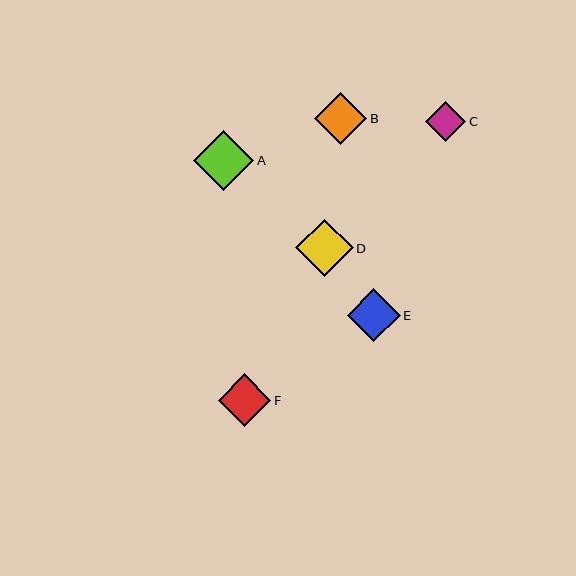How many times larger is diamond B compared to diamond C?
Diamond B is approximately 1.3 times the size of diamond C.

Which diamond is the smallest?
Diamond C is the smallest with a size of approximately 40 pixels.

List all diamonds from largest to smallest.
From largest to smallest: A, D, E, F, B, C.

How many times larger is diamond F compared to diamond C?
Diamond F is approximately 1.3 times the size of diamond C.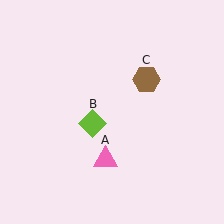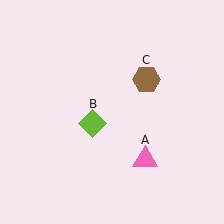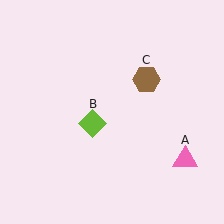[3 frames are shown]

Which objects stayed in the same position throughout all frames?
Lime diamond (object B) and brown hexagon (object C) remained stationary.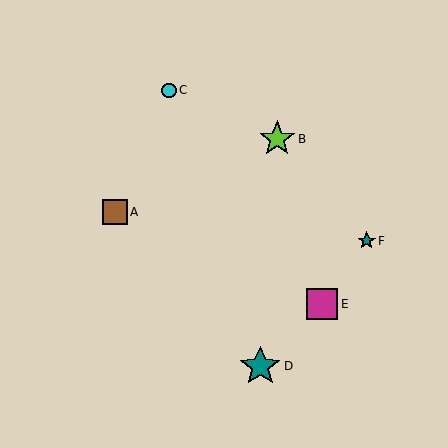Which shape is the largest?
The teal star (labeled D) is the largest.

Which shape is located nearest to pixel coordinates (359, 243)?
The teal star (labeled F) at (367, 241) is nearest to that location.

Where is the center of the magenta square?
The center of the magenta square is at (322, 304).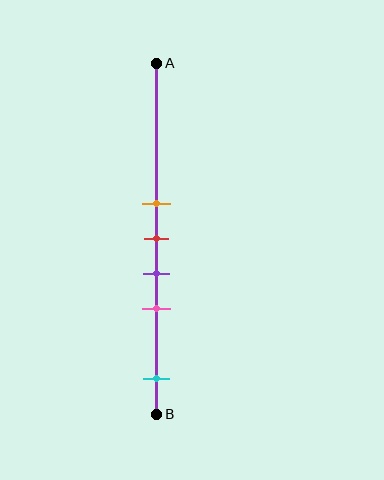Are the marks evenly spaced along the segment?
No, the marks are not evenly spaced.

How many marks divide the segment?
There are 5 marks dividing the segment.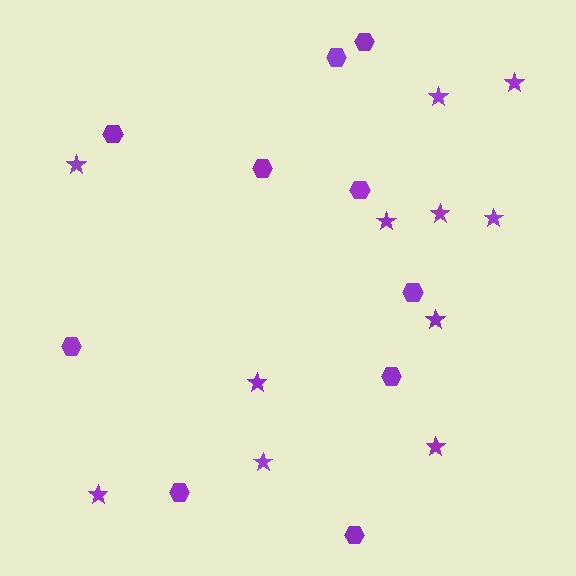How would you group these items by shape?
There are 2 groups: one group of stars (11) and one group of hexagons (10).